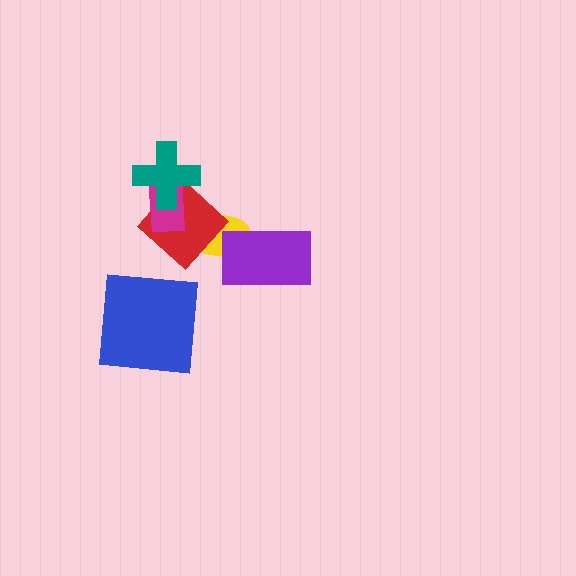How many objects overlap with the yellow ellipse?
2 objects overlap with the yellow ellipse.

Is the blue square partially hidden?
No, no other shape covers it.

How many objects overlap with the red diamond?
3 objects overlap with the red diamond.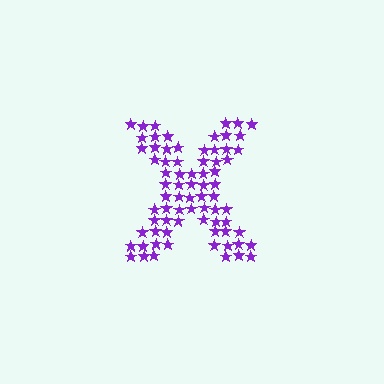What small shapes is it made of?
It is made of small stars.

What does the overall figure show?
The overall figure shows the letter X.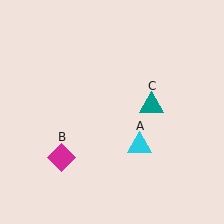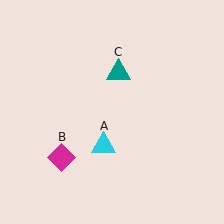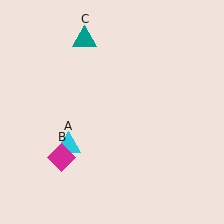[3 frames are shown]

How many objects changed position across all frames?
2 objects changed position: cyan triangle (object A), teal triangle (object C).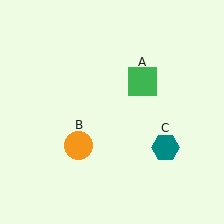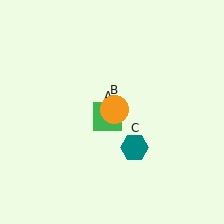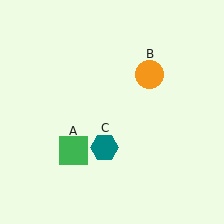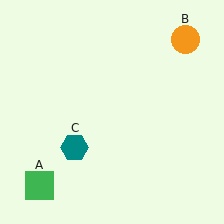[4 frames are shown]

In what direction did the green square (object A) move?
The green square (object A) moved down and to the left.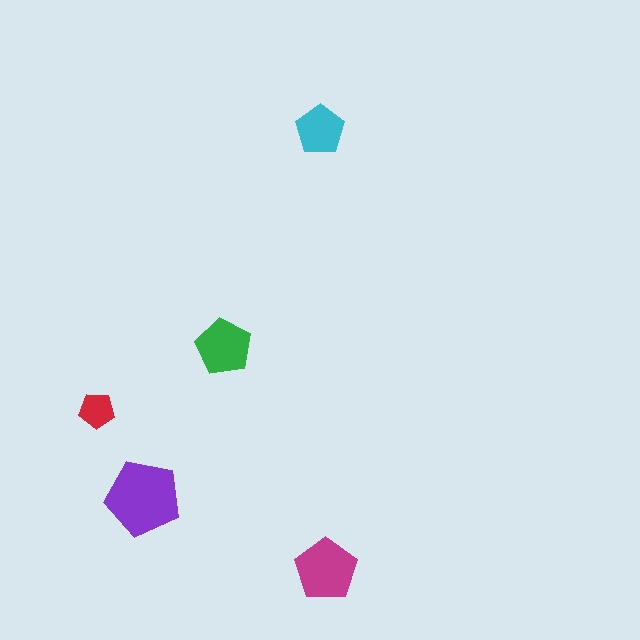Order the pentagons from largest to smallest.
the purple one, the magenta one, the green one, the cyan one, the red one.